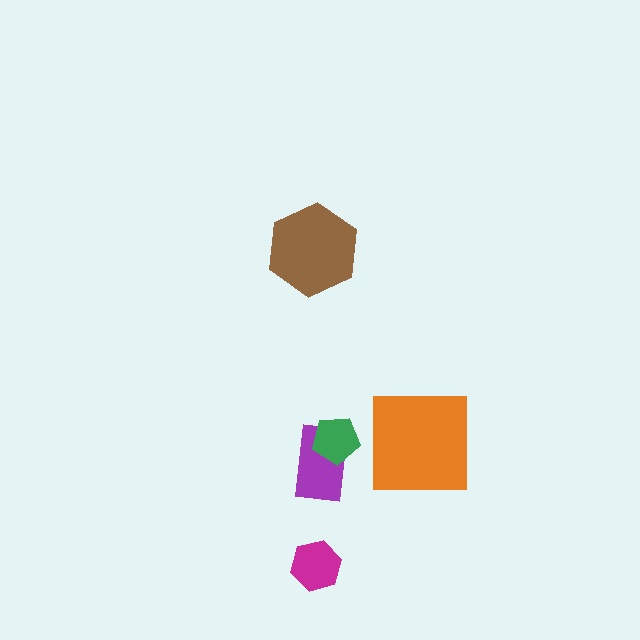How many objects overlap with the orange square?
0 objects overlap with the orange square.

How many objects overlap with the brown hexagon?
0 objects overlap with the brown hexagon.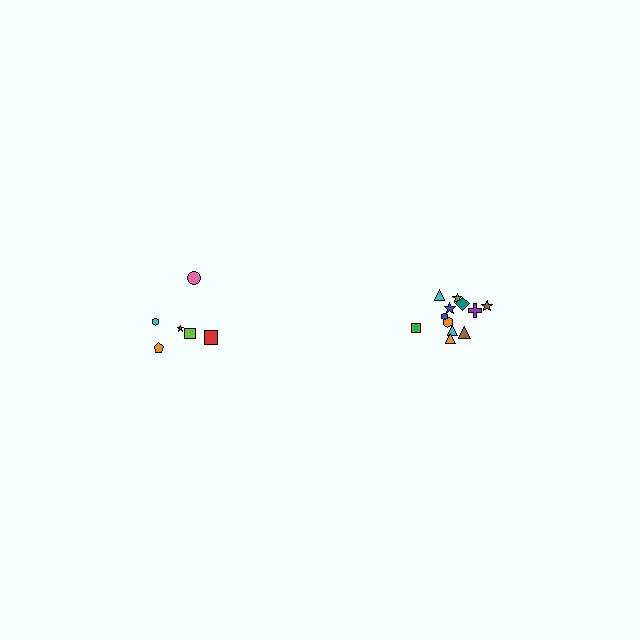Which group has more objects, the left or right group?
The right group.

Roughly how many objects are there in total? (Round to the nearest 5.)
Roughly 20 objects in total.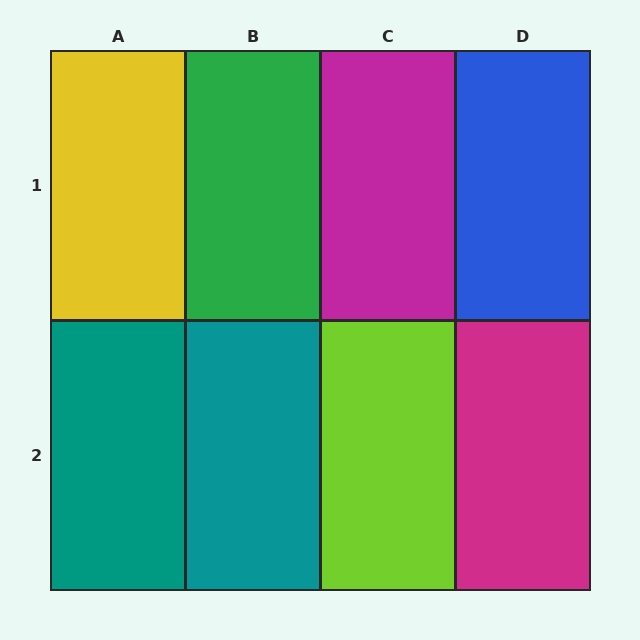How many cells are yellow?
1 cell is yellow.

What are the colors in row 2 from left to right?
Teal, teal, lime, magenta.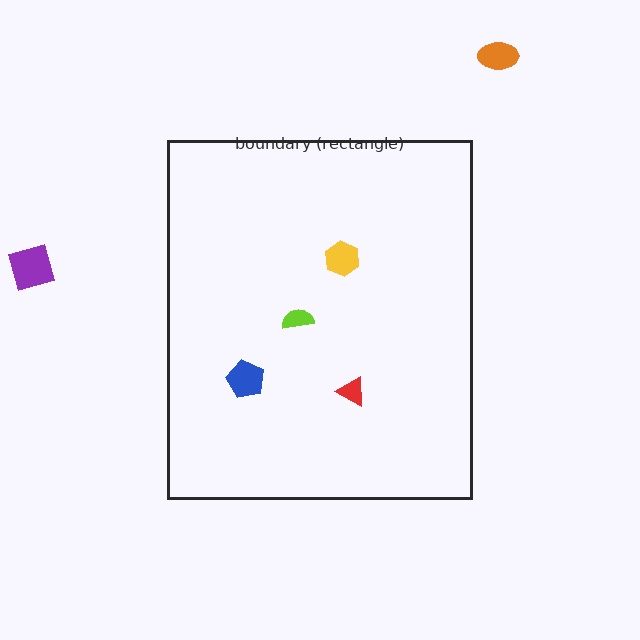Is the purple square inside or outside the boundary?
Outside.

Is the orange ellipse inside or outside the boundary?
Outside.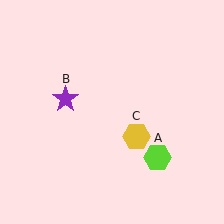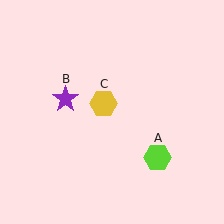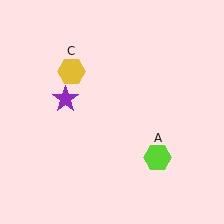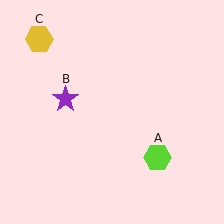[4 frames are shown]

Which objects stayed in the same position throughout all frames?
Lime hexagon (object A) and purple star (object B) remained stationary.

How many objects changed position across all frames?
1 object changed position: yellow hexagon (object C).